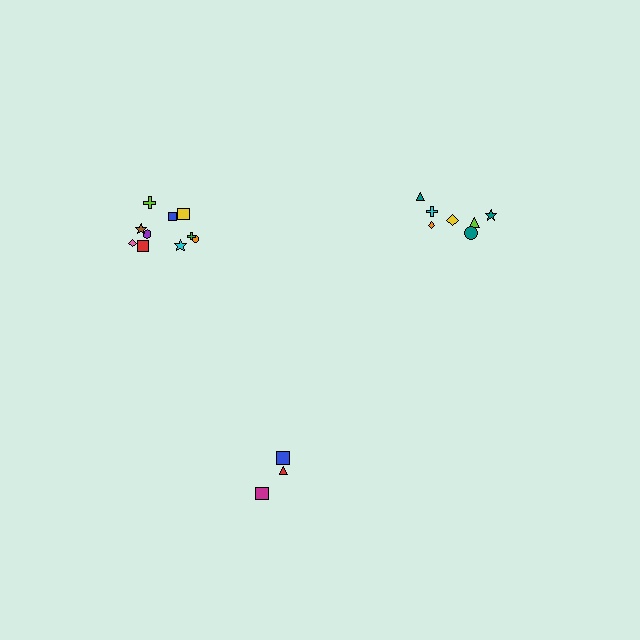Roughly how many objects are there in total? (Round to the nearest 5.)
Roughly 20 objects in total.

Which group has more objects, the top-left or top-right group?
The top-left group.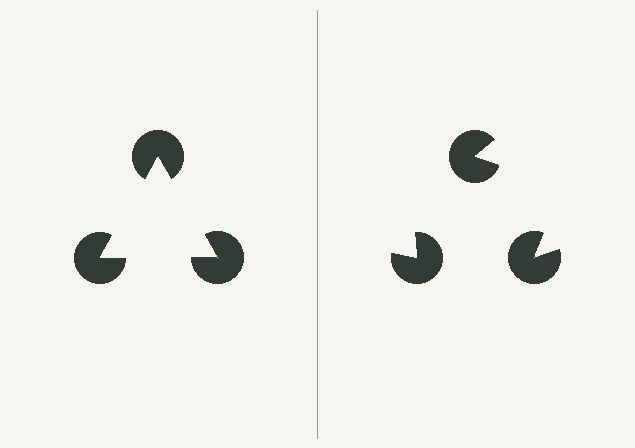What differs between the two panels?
The pac-man discs are positioned identically on both sides; only the wedge orientations differ. On the left they align to a triangle; on the right they are misaligned.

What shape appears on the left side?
An illusory triangle.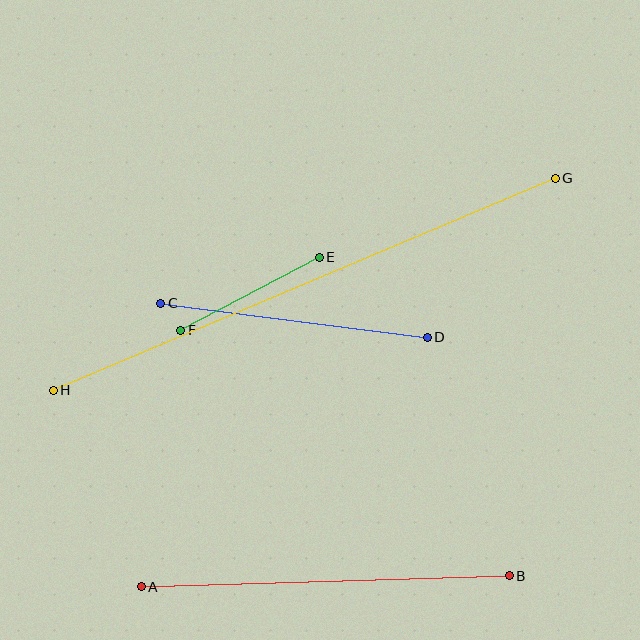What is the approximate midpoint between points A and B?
The midpoint is at approximately (325, 581) pixels.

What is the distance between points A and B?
The distance is approximately 368 pixels.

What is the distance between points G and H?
The distance is approximately 545 pixels.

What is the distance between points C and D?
The distance is approximately 269 pixels.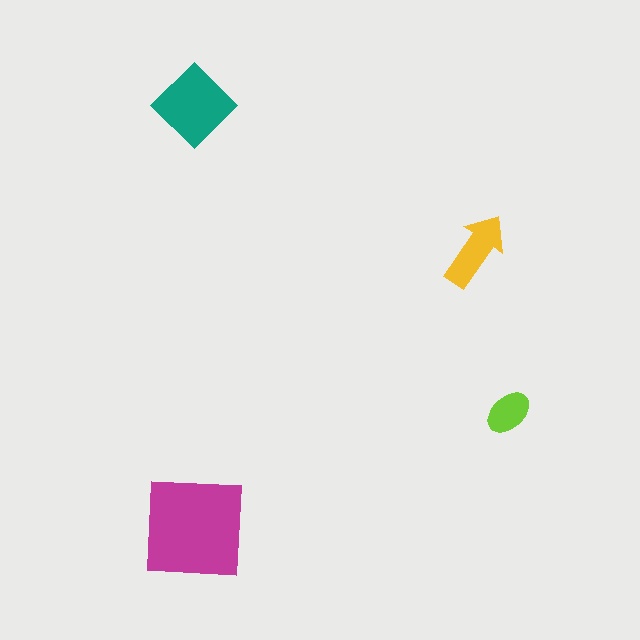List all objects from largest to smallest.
The magenta square, the teal diamond, the yellow arrow, the lime ellipse.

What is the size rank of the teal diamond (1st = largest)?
2nd.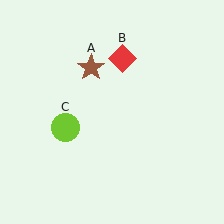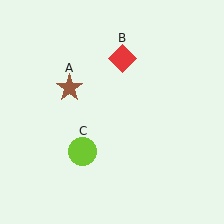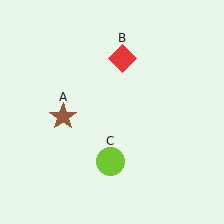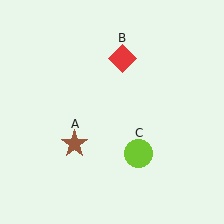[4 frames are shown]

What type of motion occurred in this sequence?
The brown star (object A), lime circle (object C) rotated counterclockwise around the center of the scene.